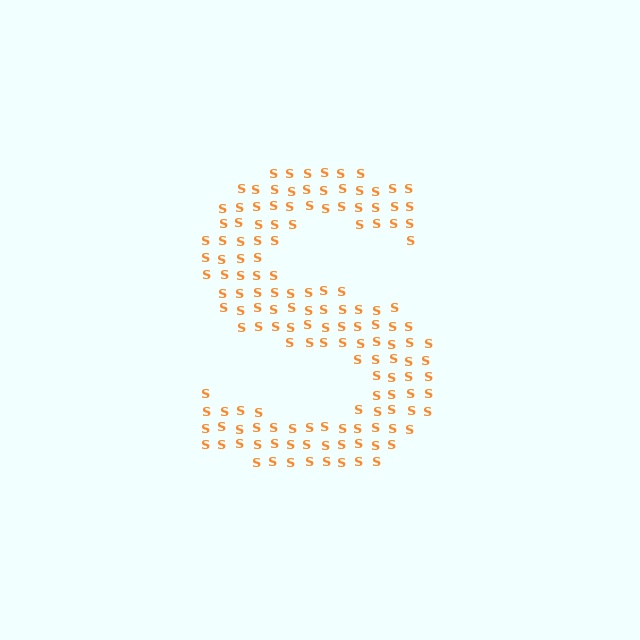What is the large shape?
The large shape is the letter S.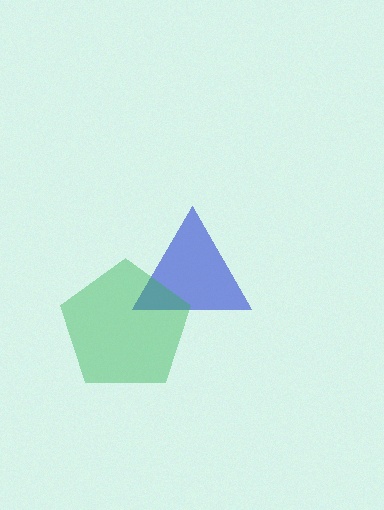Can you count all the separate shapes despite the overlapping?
Yes, there are 2 separate shapes.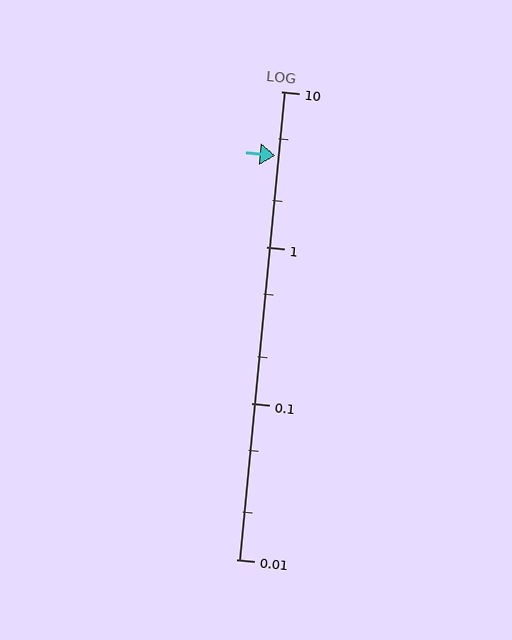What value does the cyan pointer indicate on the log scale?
The pointer indicates approximately 3.9.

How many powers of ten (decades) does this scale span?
The scale spans 3 decades, from 0.01 to 10.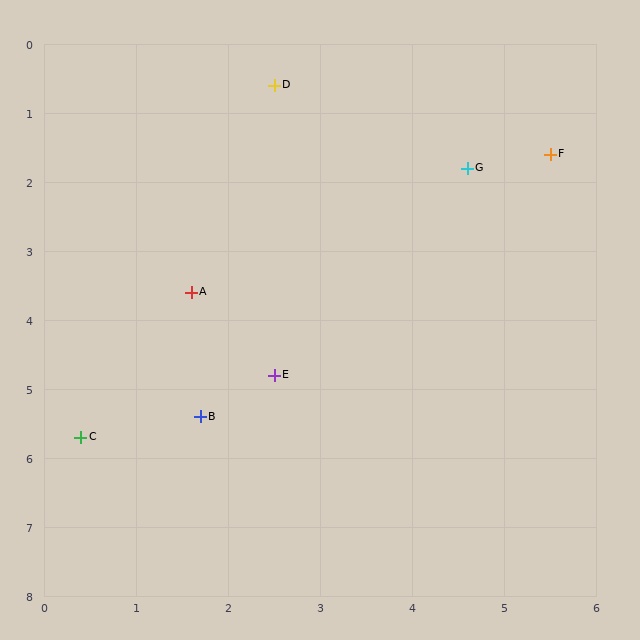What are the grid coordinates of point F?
Point F is at approximately (5.5, 1.6).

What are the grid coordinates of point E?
Point E is at approximately (2.5, 4.8).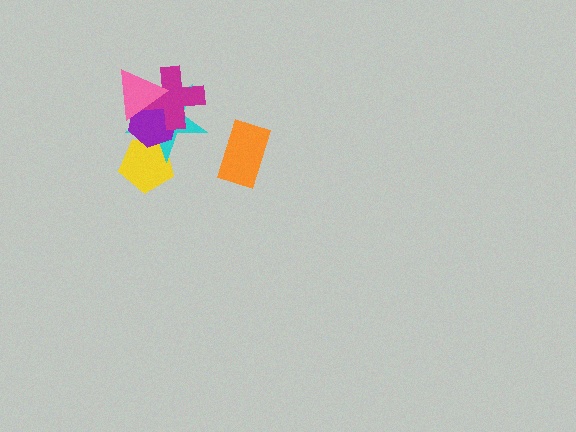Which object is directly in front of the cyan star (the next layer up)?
The purple hexagon is directly in front of the cyan star.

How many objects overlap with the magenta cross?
3 objects overlap with the magenta cross.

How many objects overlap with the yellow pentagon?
2 objects overlap with the yellow pentagon.